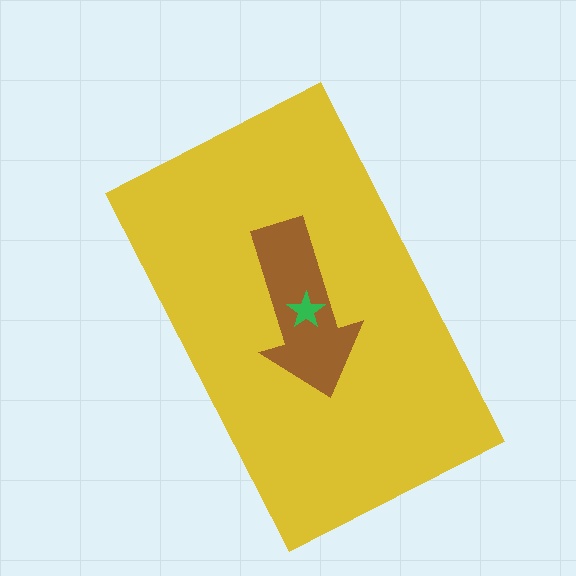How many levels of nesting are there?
3.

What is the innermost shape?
The green star.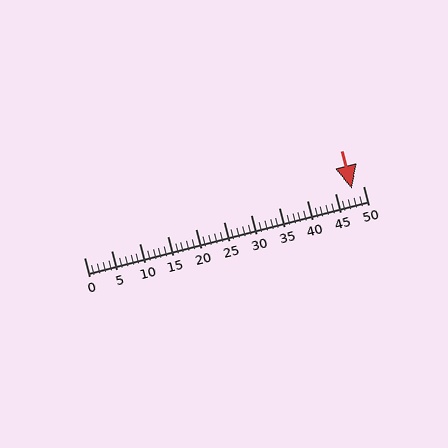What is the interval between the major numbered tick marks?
The major tick marks are spaced 5 units apart.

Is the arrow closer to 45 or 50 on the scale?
The arrow is closer to 50.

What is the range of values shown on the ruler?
The ruler shows values from 0 to 50.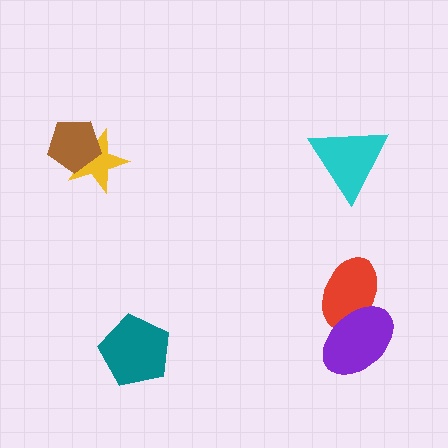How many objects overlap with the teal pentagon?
0 objects overlap with the teal pentagon.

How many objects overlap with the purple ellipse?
1 object overlaps with the purple ellipse.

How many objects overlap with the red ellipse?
1 object overlaps with the red ellipse.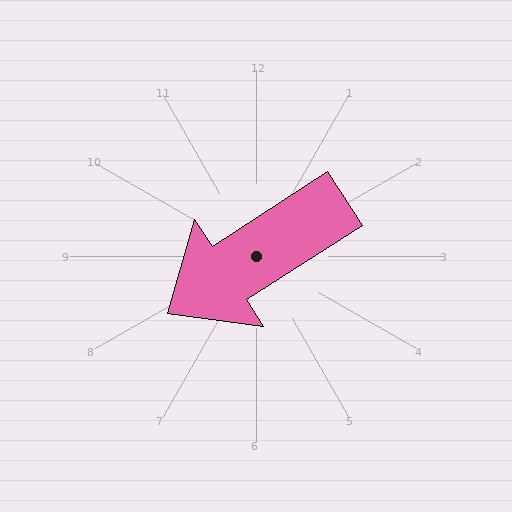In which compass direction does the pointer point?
Southwest.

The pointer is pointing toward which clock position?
Roughly 8 o'clock.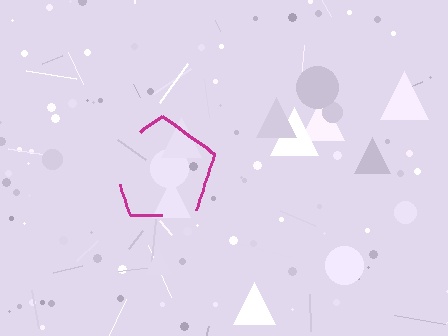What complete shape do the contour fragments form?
The contour fragments form a pentagon.